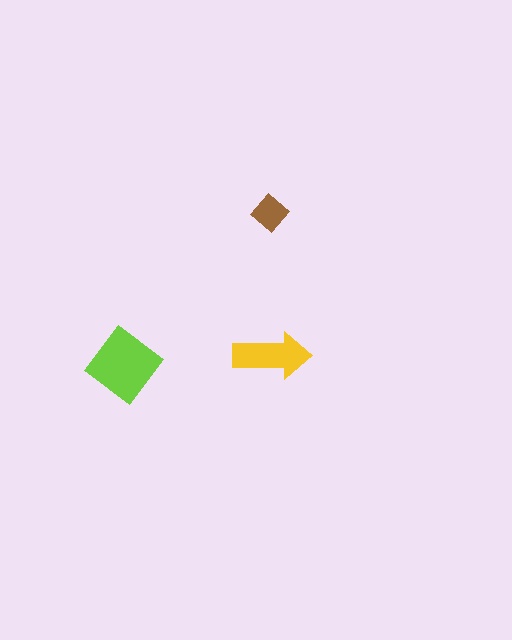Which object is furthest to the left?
The lime diamond is leftmost.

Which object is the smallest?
The brown diamond.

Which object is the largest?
The lime diamond.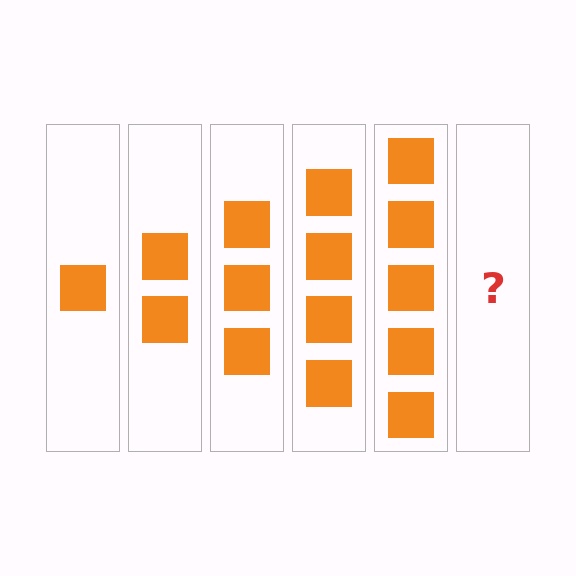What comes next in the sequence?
The next element should be 6 squares.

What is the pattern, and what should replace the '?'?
The pattern is that each step adds one more square. The '?' should be 6 squares.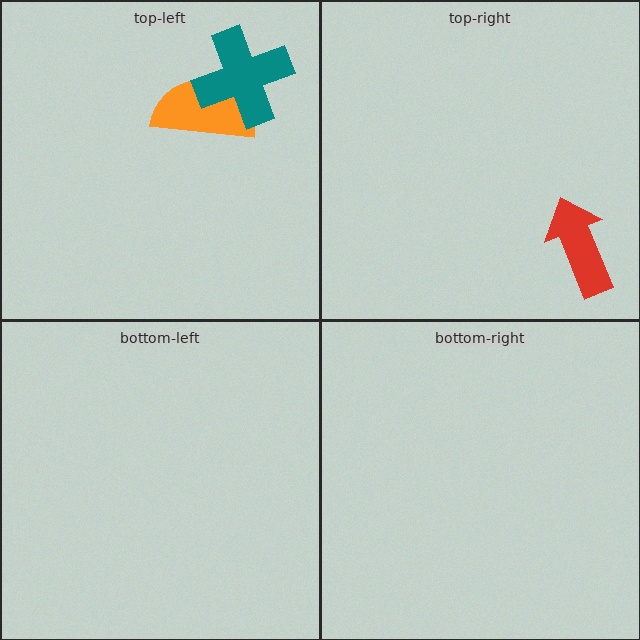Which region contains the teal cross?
The top-left region.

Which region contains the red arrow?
The top-right region.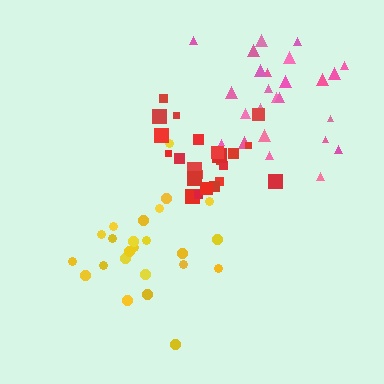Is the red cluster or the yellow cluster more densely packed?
Red.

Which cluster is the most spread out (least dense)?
Pink.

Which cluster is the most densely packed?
Red.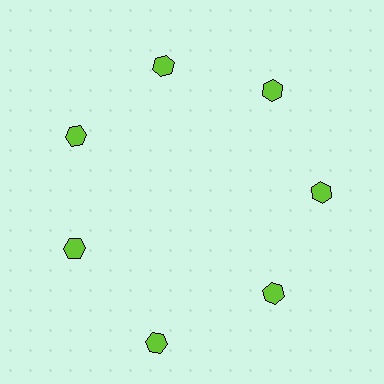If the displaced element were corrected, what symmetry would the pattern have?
It would have 7-fold rotational symmetry — the pattern would map onto itself every 51 degrees.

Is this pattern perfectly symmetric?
No. The 7 lime hexagons are arranged in a ring, but one element near the 6 o'clock position is pushed outward from the center, breaking the 7-fold rotational symmetry.